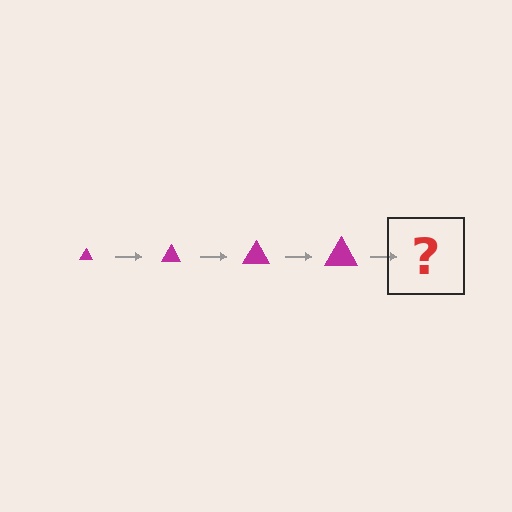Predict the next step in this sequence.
The next step is a magenta triangle, larger than the previous one.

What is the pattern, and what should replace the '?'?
The pattern is that the triangle gets progressively larger each step. The '?' should be a magenta triangle, larger than the previous one.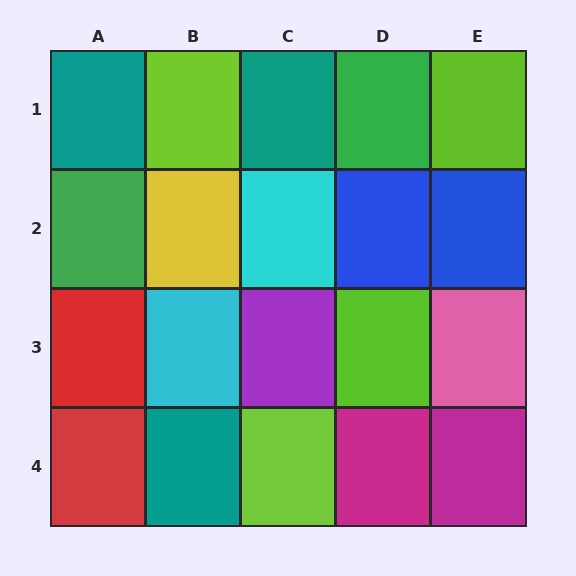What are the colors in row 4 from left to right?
Red, teal, lime, magenta, magenta.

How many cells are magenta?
2 cells are magenta.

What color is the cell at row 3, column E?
Pink.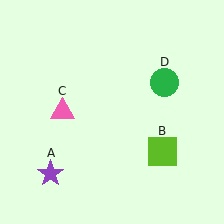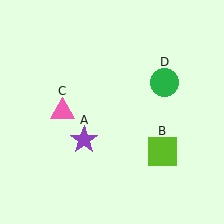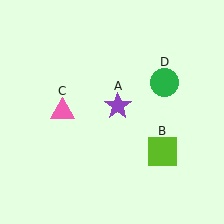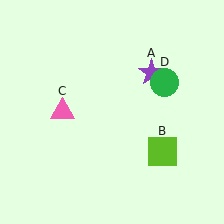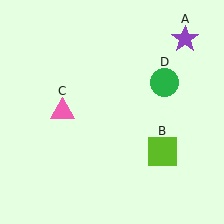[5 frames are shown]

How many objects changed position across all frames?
1 object changed position: purple star (object A).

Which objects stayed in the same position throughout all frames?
Lime square (object B) and pink triangle (object C) and green circle (object D) remained stationary.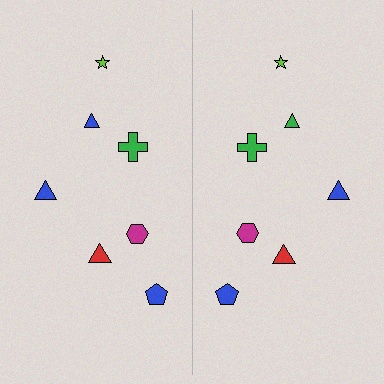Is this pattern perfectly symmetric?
No, the pattern is not perfectly symmetric. The green triangle on the right side breaks the symmetry — its mirror counterpart is blue.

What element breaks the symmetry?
The green triangle on the right side breaks the symmetry — its mirror counterpart is blue.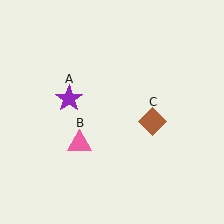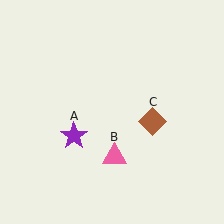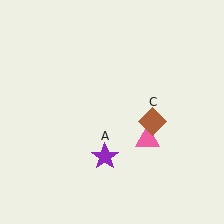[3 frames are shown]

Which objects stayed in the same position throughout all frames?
Brown diamond (object C) remained stationary.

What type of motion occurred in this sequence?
The purple star (object A), pink triangle (object B) rotated counterclockwise around the center of the scene.